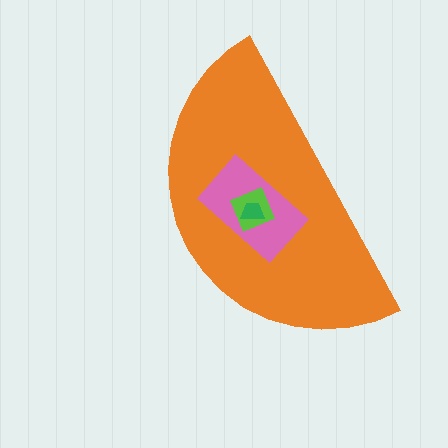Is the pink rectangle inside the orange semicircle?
Yes.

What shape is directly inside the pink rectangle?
The lime diamond.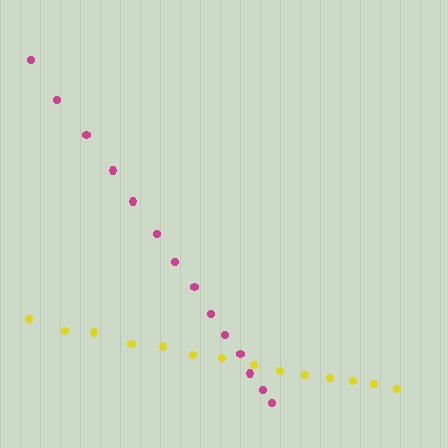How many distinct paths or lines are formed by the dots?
There are 2 distinct paths.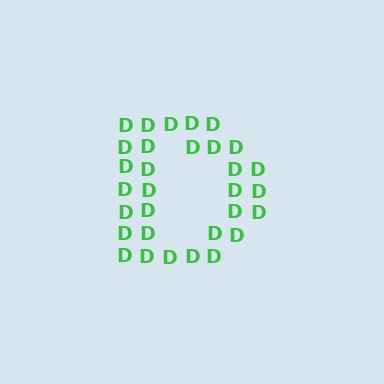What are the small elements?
The small elements are letter D's.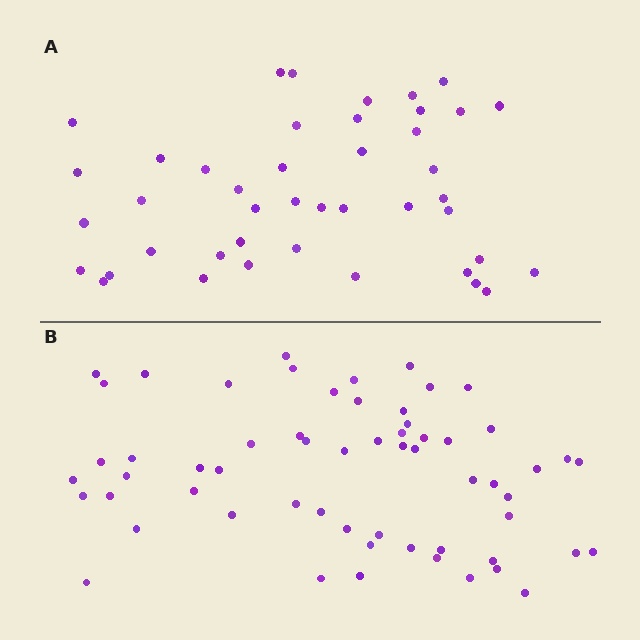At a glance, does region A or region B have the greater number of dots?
Region B (the bottom region) has more dots.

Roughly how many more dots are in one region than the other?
Region B has approximately 15 more dots than region A.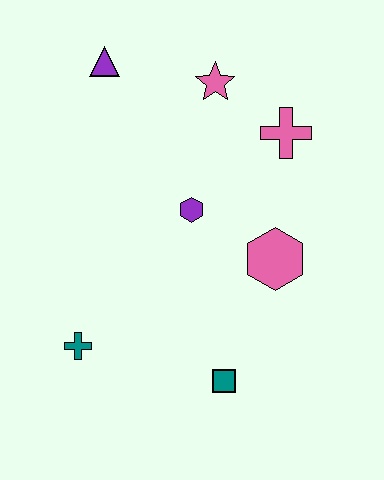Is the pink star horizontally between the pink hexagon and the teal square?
No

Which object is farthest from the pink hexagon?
The purple triangle is farthest from the pink hexagon.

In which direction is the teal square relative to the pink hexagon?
The teal square is below the pink hexagon.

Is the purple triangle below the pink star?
No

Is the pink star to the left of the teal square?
Yes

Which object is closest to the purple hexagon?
The pink hexagon is closest to the purple hexagon.